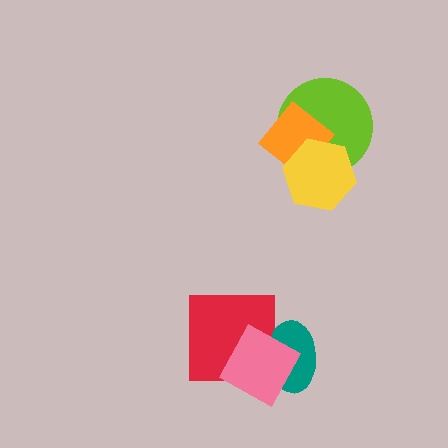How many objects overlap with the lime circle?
2 objects overlap with the lime circle.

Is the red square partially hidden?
Yes, it is partially covered by another shape.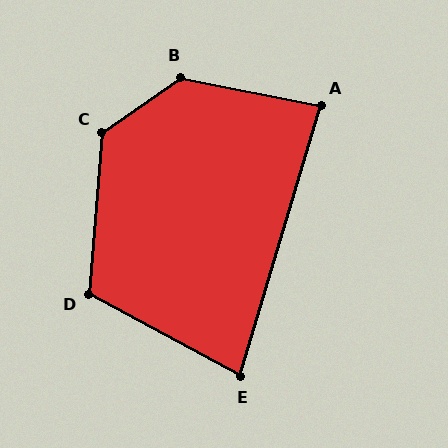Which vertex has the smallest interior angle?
E, at approximately 78 degrees.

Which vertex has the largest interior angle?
B, at approximately 134 degrees.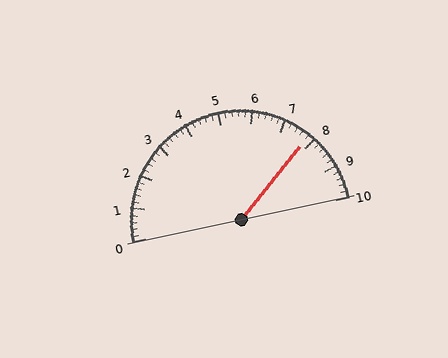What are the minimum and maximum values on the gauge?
The gauge ranges from 0 to 10.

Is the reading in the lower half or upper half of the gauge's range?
The reading is in the upper half of the range (0 to 10).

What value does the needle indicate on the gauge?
The needle indicates approximately 7.8.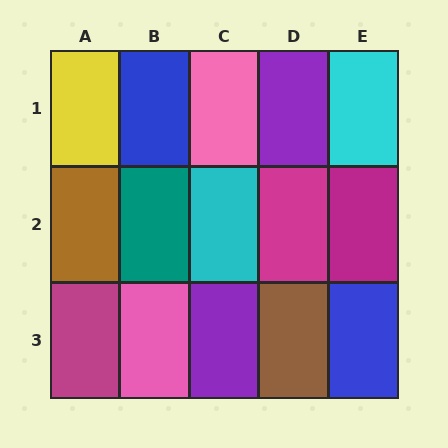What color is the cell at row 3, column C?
Purple.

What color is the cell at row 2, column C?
Cyan.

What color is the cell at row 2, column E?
Magenta.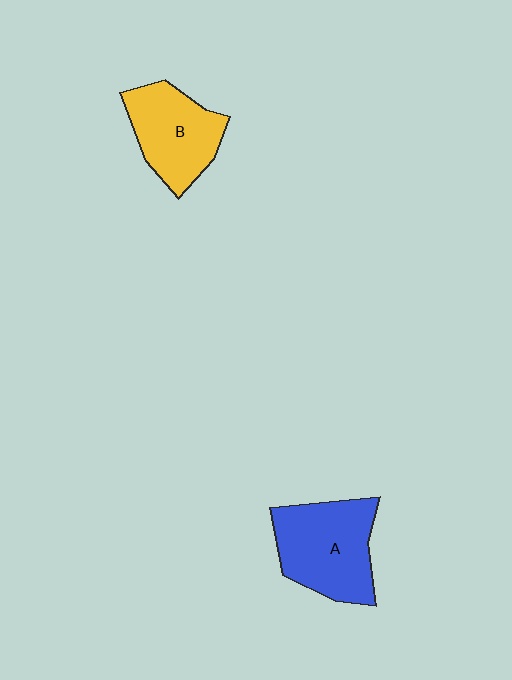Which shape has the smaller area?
Shape B (yellow).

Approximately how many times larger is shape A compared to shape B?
Approximately 1.2 times.